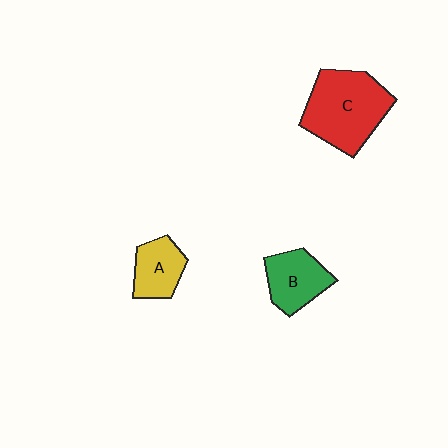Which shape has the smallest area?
Shape A (yellow).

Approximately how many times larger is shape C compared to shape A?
Approximately 2.1 times.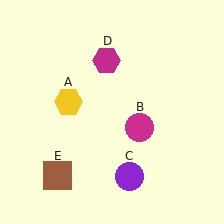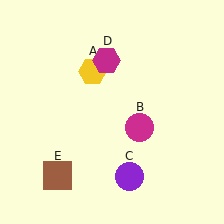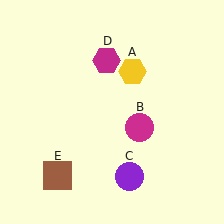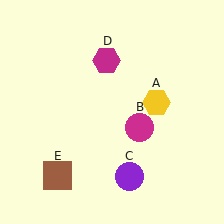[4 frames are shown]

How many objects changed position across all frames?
1 object changed position: yellow hexagon (object A).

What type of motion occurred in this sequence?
The yellow hexagon (object A) rotated clockwise around the center of the scene.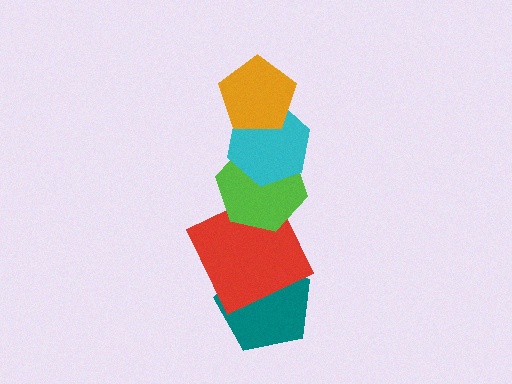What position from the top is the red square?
The red square is 4th from the top.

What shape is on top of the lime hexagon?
The cyan hexagon is on top of the lime hexagon.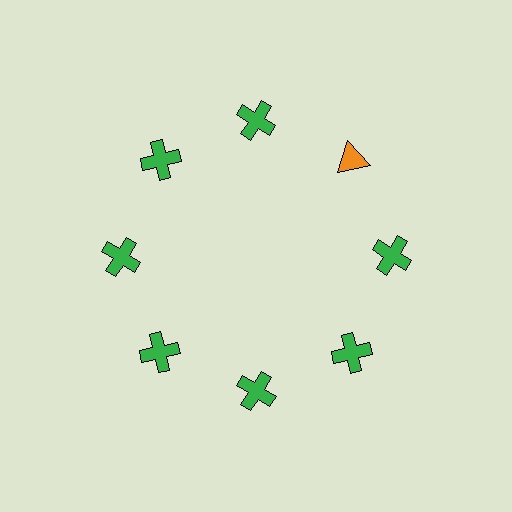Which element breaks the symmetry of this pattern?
The orange triangle at roughly the 2 o'clock position breaks the symmetry. All other shapes are green crosses.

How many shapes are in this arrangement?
There are 8 shapes arranged in a ring pattern.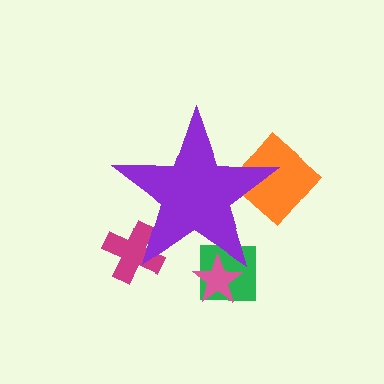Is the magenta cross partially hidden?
Yes, the magenta cross is partially hidden behind the purple star.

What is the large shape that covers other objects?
A purple star.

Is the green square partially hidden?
Yes, the green square is partially hidden behind the purple star.